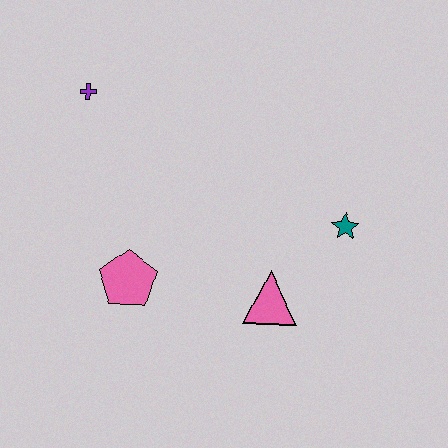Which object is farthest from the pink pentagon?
The teal star is farthest from the pink pentagon.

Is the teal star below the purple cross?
Yes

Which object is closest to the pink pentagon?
The pink triangle is closest to the pink pentagon.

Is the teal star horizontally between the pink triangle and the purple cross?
No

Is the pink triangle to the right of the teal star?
No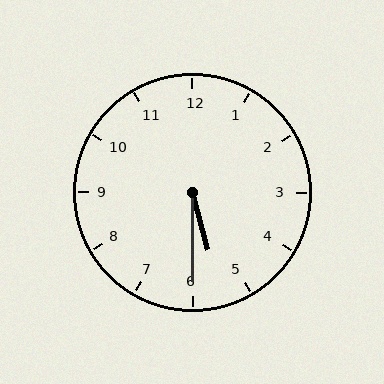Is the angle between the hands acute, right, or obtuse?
It is acute.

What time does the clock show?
5:30.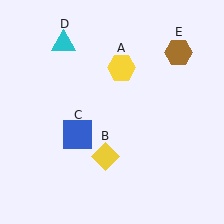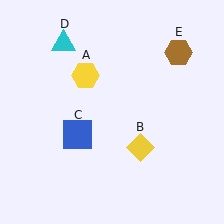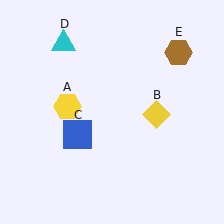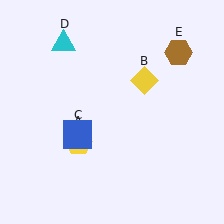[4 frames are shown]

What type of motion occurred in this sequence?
The yellow hexagon (object A), yellow diamond (object B) rotated counterclockwise around the center of the scene.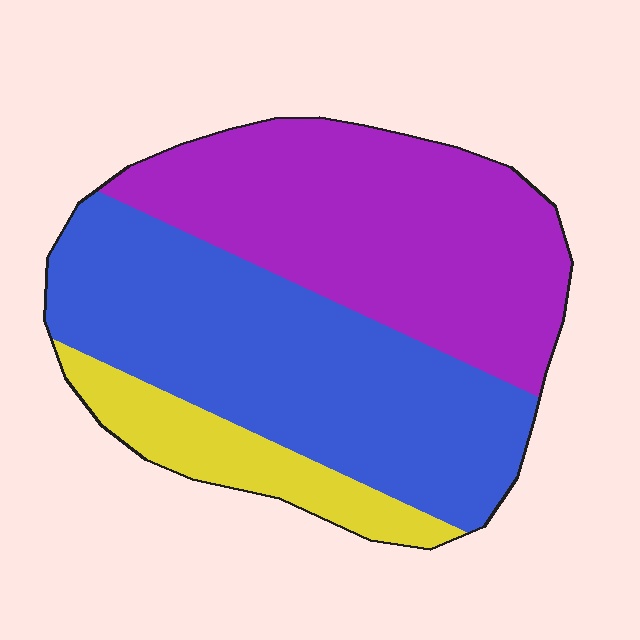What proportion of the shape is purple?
Purple covers about 40% of the shape.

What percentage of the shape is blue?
Blue covers about 45% of the shape.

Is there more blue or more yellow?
Blue.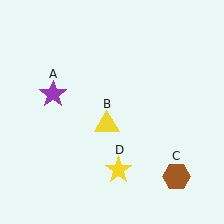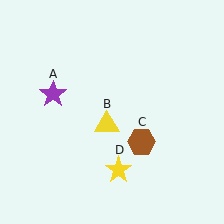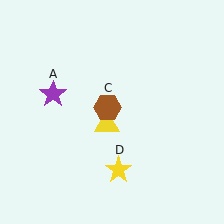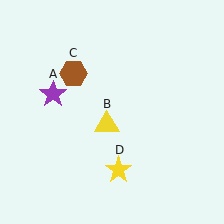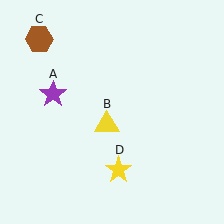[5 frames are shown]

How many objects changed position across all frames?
1 object changed position: brown hexagon (object C).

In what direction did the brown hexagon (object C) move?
The brown hexagon (object C) moved up and to the left.